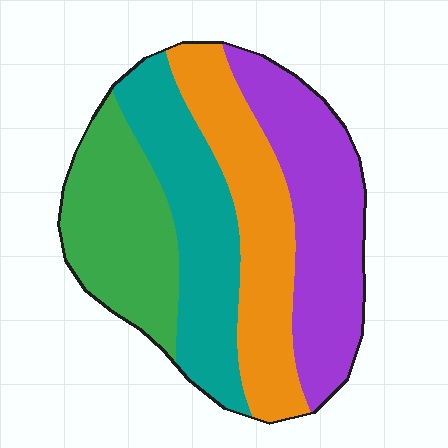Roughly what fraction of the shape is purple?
Purple takes up between a quarter and a half of the shape.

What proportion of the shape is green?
Green takes up about one quarter (1/4) of the shape.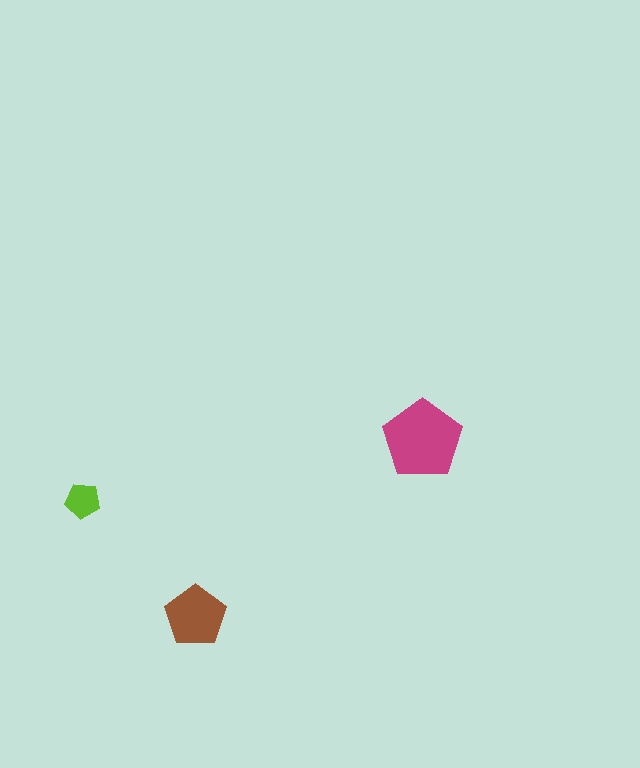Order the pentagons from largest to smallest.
the magenta one, the brown one, the lime one.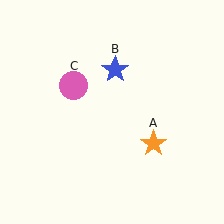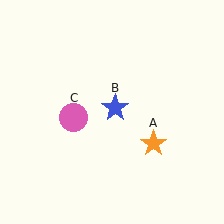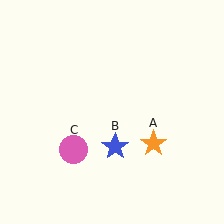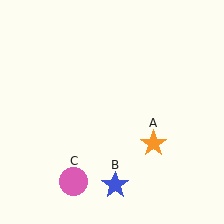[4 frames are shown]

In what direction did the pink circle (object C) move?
The pink circle (object C) moved down.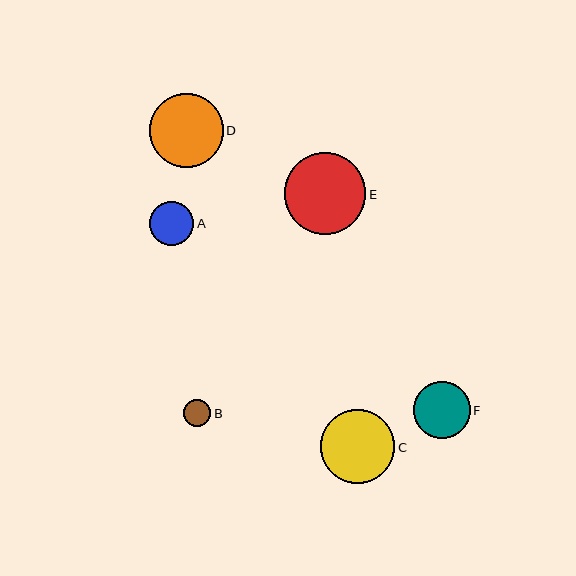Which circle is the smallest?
Circle B is the smallest with a size of approximately 27 pixels.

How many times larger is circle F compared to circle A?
Circle F is approximately 1.3 times the size of circle A.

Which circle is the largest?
Circle E is the largest with a size of approximately 81 pixels.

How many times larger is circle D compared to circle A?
Circle D is approximately 1.7 times the size of circle A.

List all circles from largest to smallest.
From largest to smallest: E, C, D, F, A, B.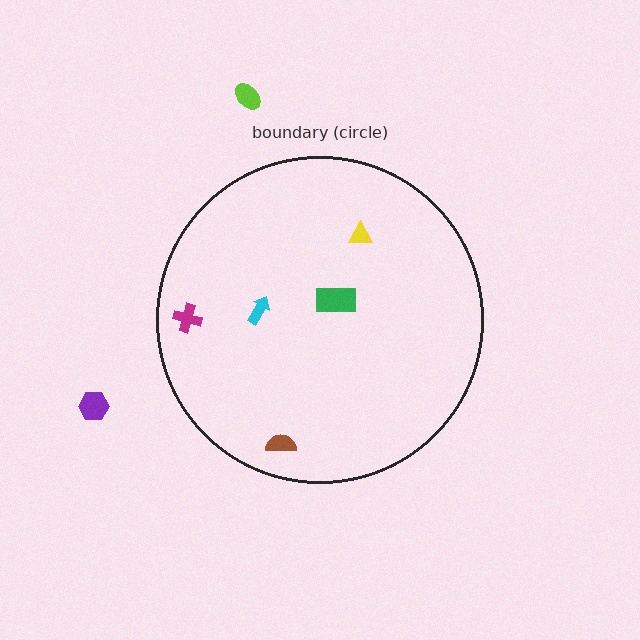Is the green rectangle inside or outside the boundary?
Inside.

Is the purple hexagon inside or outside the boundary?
Outside.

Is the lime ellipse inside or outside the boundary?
Outside.